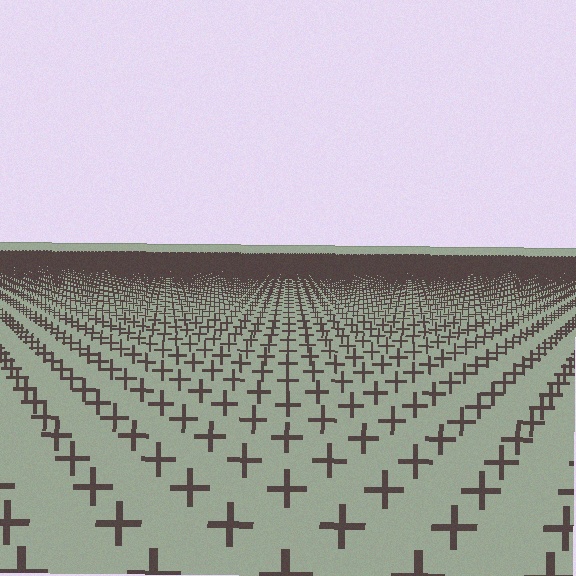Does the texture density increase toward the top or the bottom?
Density increases toward the top.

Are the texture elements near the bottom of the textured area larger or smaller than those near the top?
Larger. Near the bottom, elements are closer to the viewer and appear at a bigger on-screen size.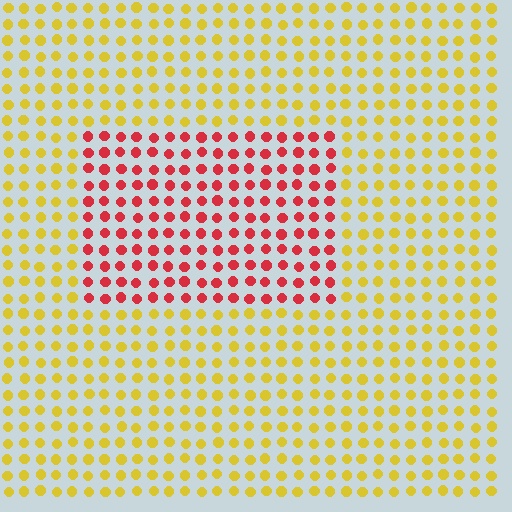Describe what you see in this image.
The image is filled with small yellow elements in a uniform arrangement. A rectangle-shaped region is visible where the elements are tinted to a slightly different hue, forming a subtle color boundary.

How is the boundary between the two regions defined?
The boundary is defined purely by a slight shift in hue (about 59 degrees). Spacing, size, and orientation are identical on both sides.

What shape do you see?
I see a rectangle.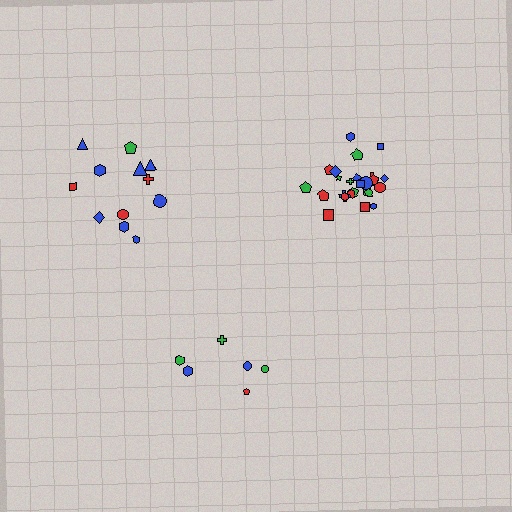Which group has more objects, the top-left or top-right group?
The top-right group.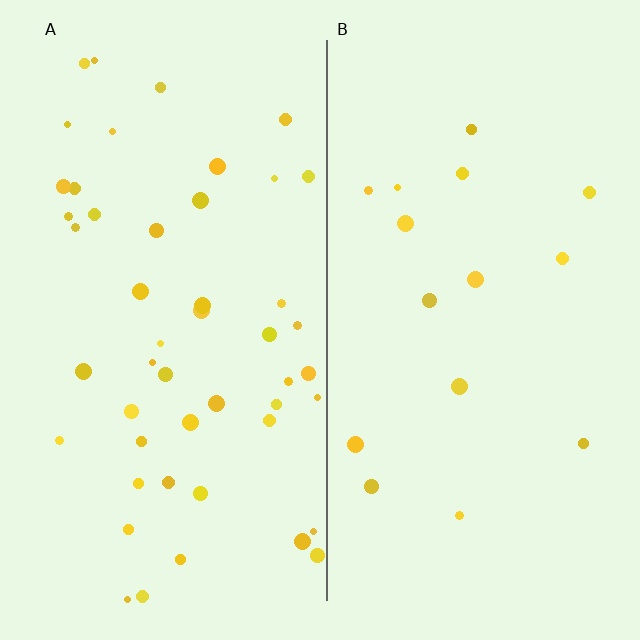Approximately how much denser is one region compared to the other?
Approximately 2.9× — region A over region B.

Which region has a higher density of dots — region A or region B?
A (the left).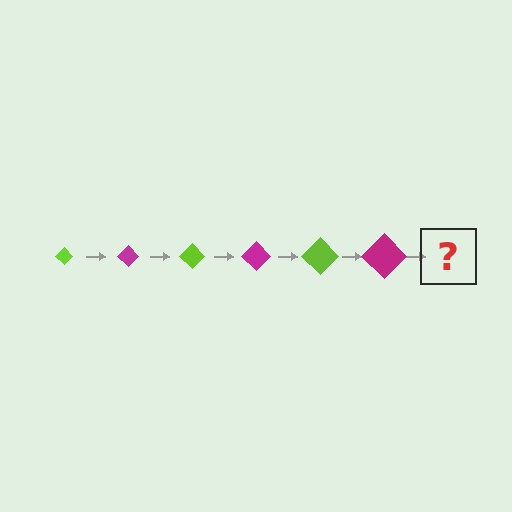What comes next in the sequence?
The next element should be a lime diamond, larger than the previous one.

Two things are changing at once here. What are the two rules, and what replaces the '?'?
The two rules are that the diamond grows larger each step and the color cycles through lime and magenta. The '?' should be a lime diamond, larger than the previous one.